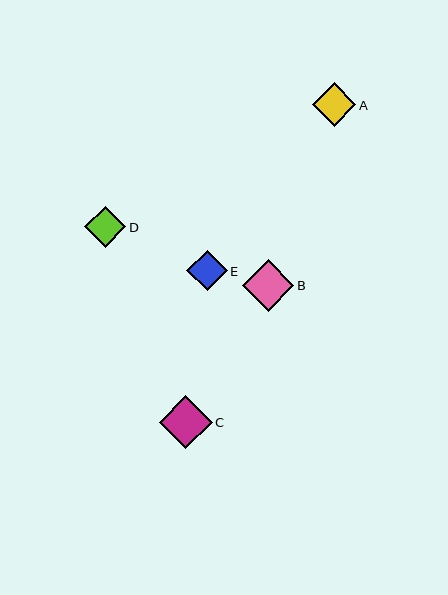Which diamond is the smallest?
Diamond E is the smallest with a size of approximately 40 pixels.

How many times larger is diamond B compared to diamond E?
Diamond B is approximately 1.3 times the size of diamond E.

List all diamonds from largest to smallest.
From largest to smallest: C, B, A, D, E.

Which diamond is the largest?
Diamond C is the largest with a size of approximately 53 pixels.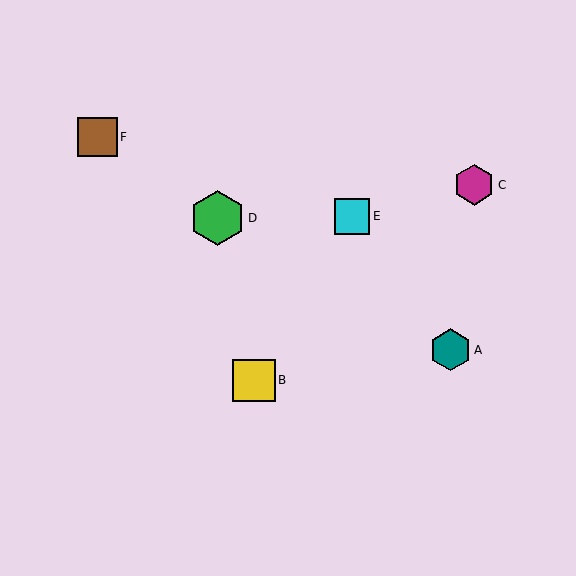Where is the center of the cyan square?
The center of the cyan square is at (352, 216).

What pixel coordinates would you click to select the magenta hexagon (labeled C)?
Click at (474, 185) to select the magenta hexagon C.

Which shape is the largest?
The green hexagon (labeled D) is the largest.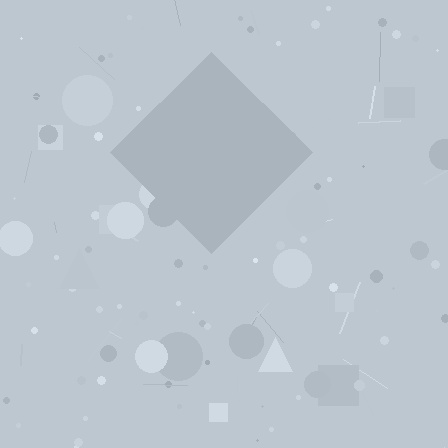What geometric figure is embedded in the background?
A diamond is embedded in the background.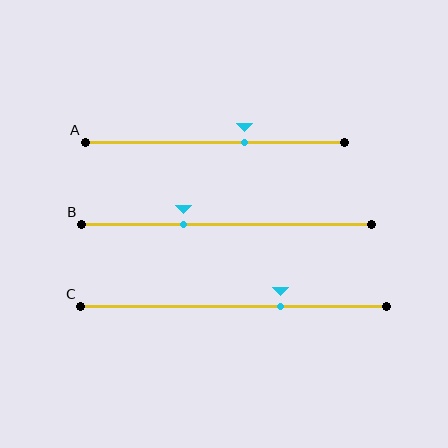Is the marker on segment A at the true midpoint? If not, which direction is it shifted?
No, the marker on segment A is shifted to the right by about 12% of the segment length.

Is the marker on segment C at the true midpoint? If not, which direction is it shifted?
No, the marker on segment C is shifted to the right by about 15% of the segment length.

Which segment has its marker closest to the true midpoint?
Segment A has its marker closest to the true midpoint.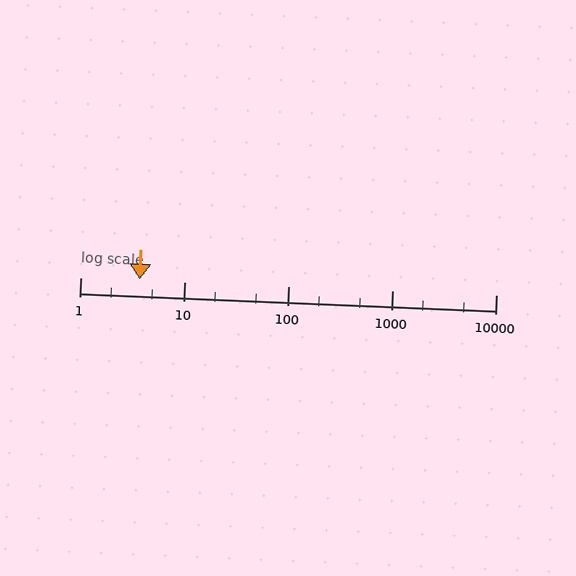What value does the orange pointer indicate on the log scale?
The pointer indicates approximately 3.7.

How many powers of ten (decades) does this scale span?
The scale spans 4 decades, from 1 to 10000.